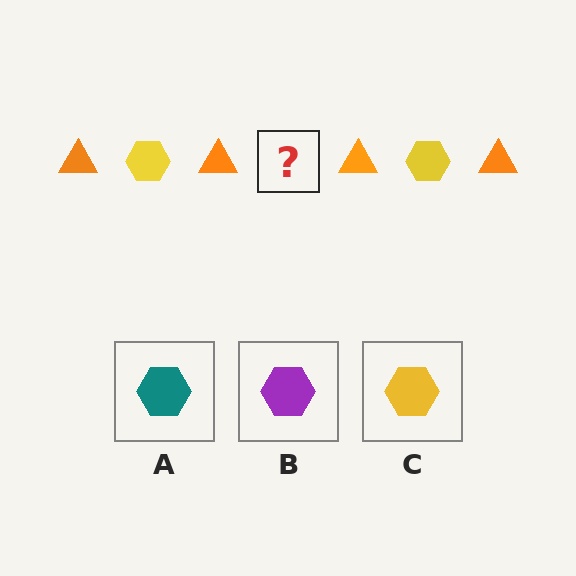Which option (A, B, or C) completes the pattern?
C.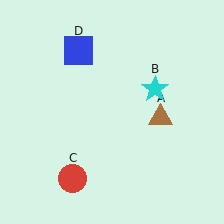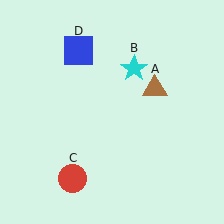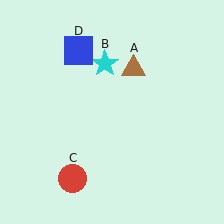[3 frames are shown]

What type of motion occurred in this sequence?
The brown triangle (object A), cyan star (object B) rotated counterclockwise around the center of the scene.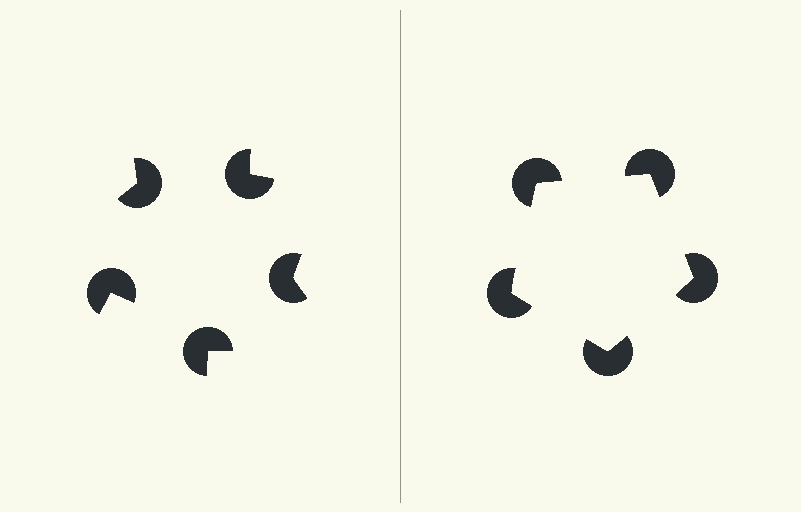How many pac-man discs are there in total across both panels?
10 — 5 on each side.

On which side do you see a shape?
An illusory pentagon appears on the right side. On the left side the wedge cuts are rotated, so no coherent shape forms.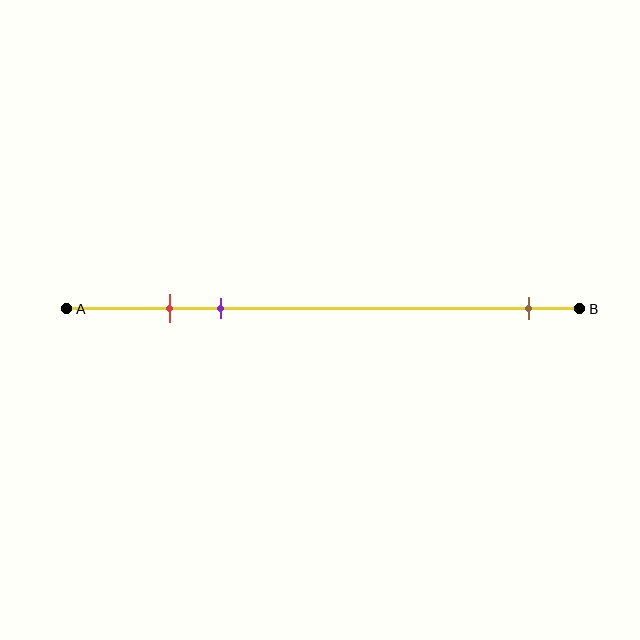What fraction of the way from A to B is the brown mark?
The brown mark is approximately 90% (0.9) of the way from A to B.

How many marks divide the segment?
There are 3 marks dividing the segment.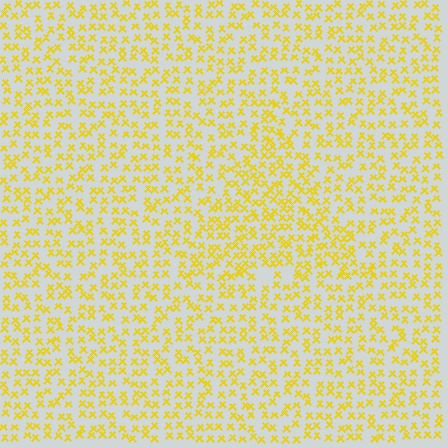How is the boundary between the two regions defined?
The boundary is defined by a change in element density (approximately 1.5x ratio). All elements are the same color, size, and shape.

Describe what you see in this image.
The image contains small yellow elements arranged at two different densities. A triangle-shaped region is visible where the elements are more densely packed than the surrounding area.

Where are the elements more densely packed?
The elements are more densely packed inside the triangle boundary.